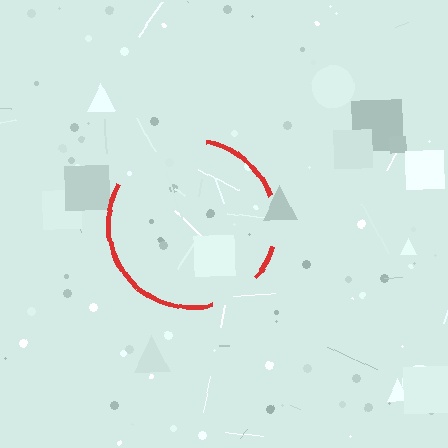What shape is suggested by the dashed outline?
The dashed outline suggests a circle.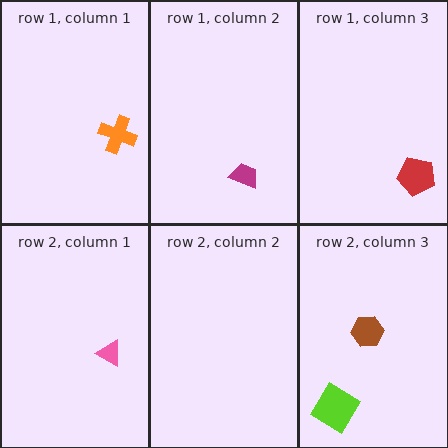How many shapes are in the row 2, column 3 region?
2.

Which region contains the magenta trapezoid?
The row 1, column 2 region.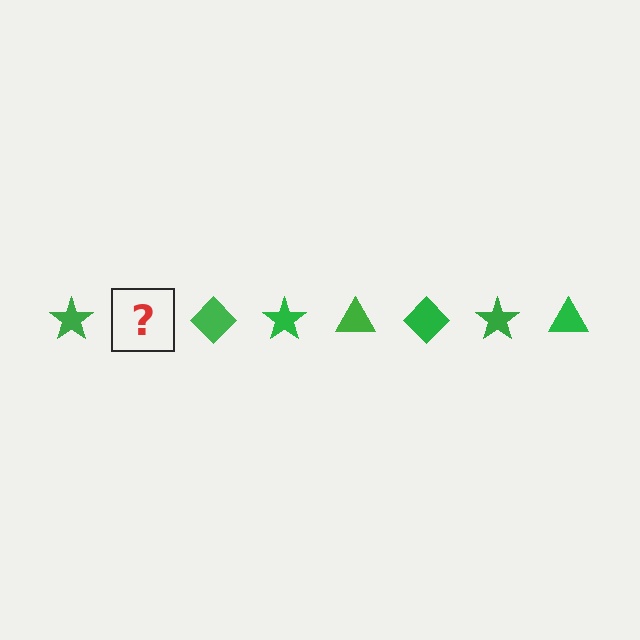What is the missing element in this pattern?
The missing element is a green triangle.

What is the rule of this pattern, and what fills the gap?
The rule is that the pattern cycles through star, triangle, diamond shapes in green. The gap should be filled with a green triangle.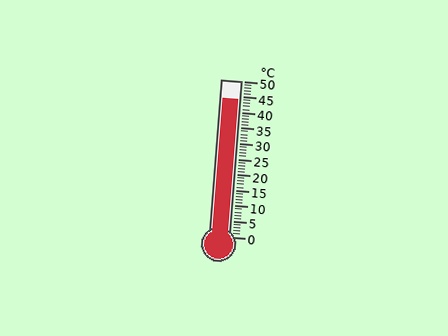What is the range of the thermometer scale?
The thermometer scale ranges from 0°C to 50°C.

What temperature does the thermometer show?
The thermometer shows approximately 44°C.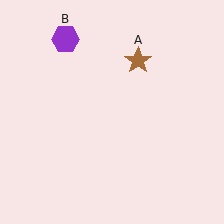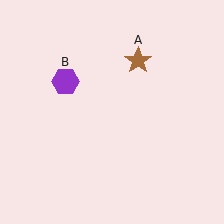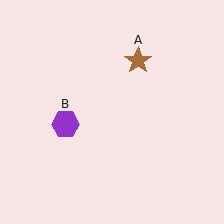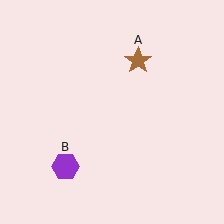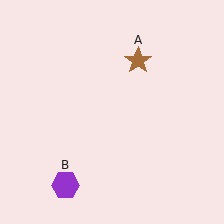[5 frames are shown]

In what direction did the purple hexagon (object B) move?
The purple hexagon (object B) moved down.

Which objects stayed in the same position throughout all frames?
Brown star (object A) remained stationary.